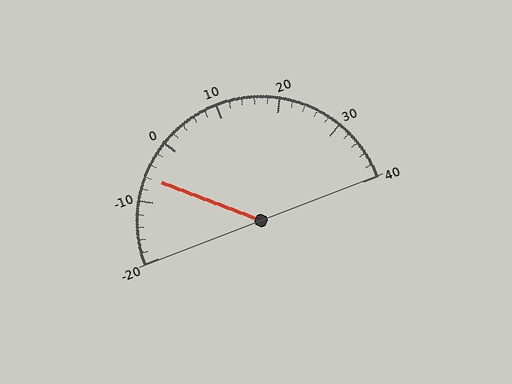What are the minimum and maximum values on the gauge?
The gauge ranges from -20 to 40.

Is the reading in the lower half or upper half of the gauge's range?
The reading is in the lower half of the range (-20 to 40).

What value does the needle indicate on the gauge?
The needle indicates approximately -6.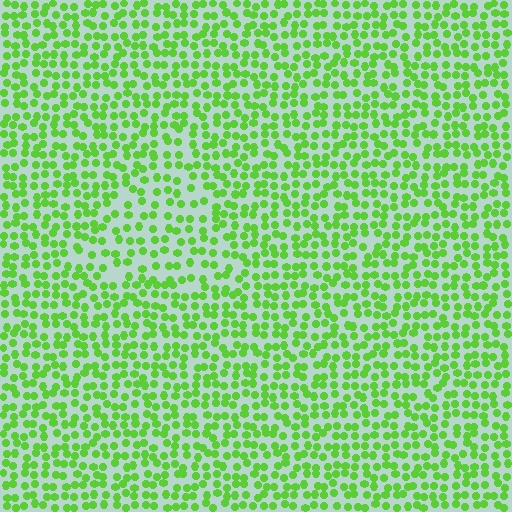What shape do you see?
I see a triangle.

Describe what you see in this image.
The image contains small lime elements arranged at two different densities. A triangle-shaped region is visible where the elements are less densely packed than the surrounding area.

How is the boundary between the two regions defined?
The boundary is defined by a change in element density (approximately 1.5x ratio). All elements are the same color, size, and shape.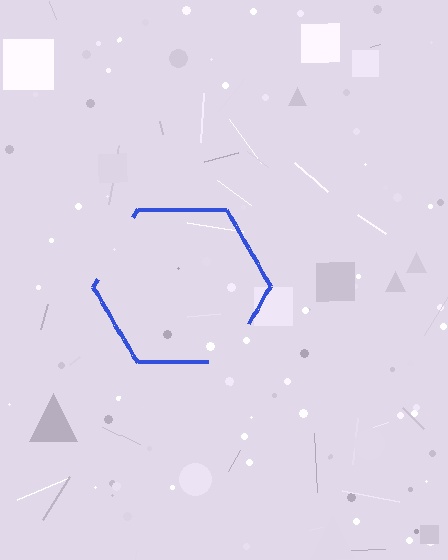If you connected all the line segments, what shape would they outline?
They would outline a hexagon.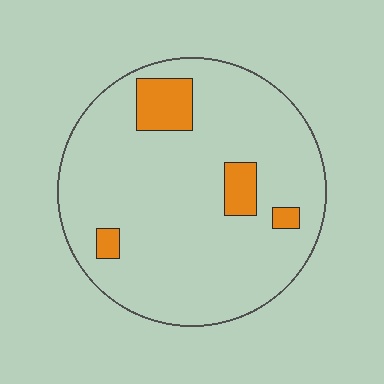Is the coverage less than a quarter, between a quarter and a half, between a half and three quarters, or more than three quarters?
Less than a quarter.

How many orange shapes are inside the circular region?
4.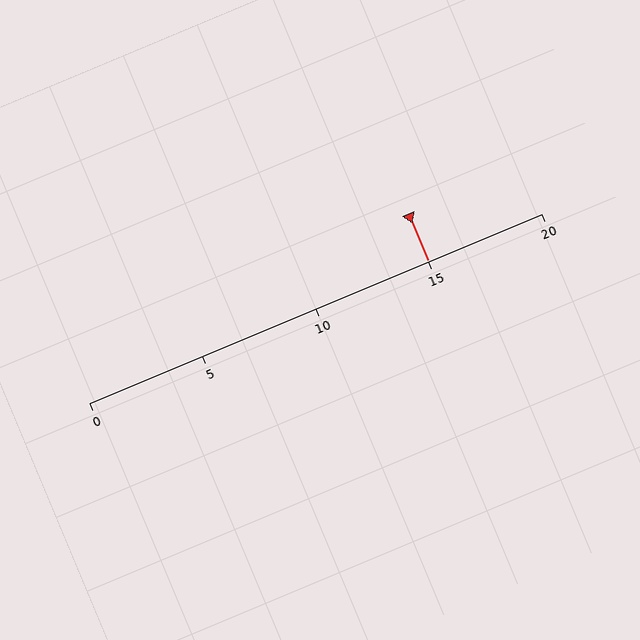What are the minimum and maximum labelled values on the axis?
The axis runs from 0 to 20.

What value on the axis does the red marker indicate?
The marker indicates approximately 15.